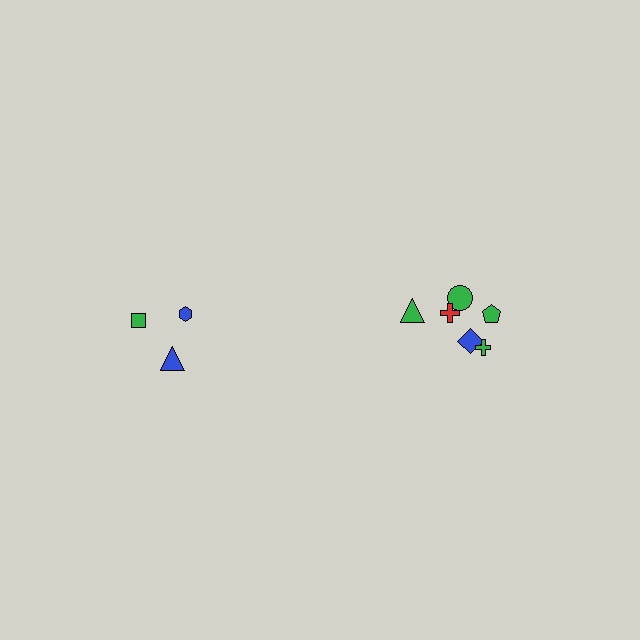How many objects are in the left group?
There are 3 objects.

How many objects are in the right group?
There are 6 objects.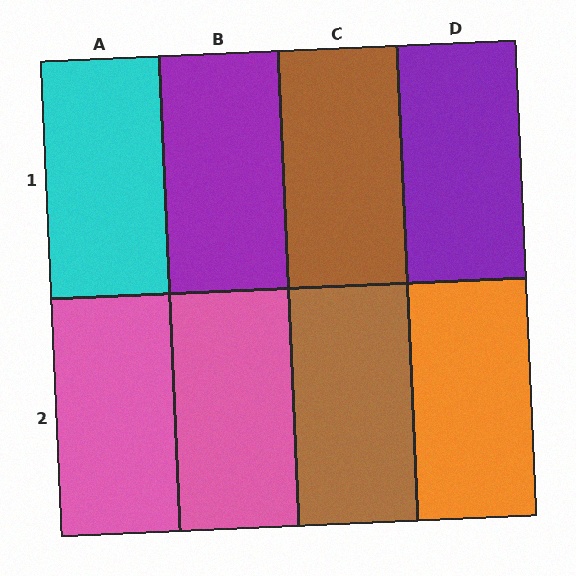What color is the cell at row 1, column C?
Brown.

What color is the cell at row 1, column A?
Cyan.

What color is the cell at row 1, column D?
Purple.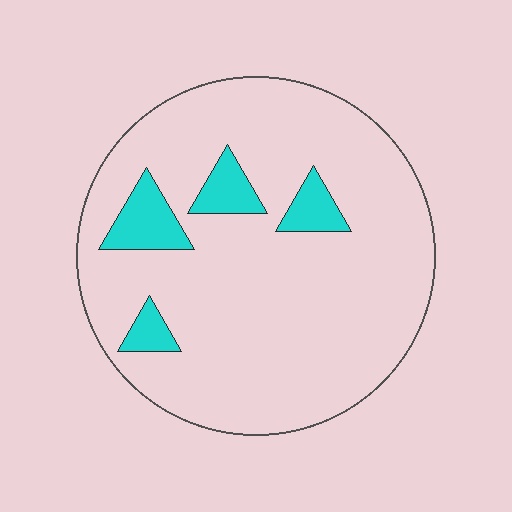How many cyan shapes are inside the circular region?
4.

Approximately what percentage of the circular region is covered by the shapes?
Approximately 10%.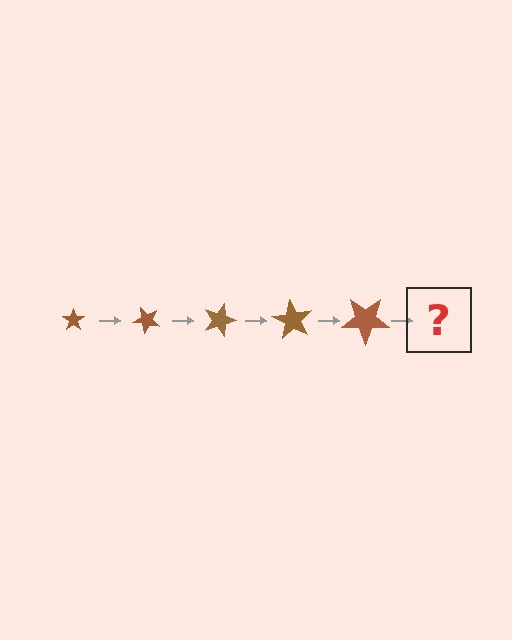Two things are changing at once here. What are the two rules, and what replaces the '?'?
The two rules are that the star grows larger each step and it rotates 45 degrees each step. The '?' should be a star, larger than the previous one and rotated 225 degrees from the start.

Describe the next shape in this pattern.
It should be a star, larger than the previous one and rotated 225 degrees from the start.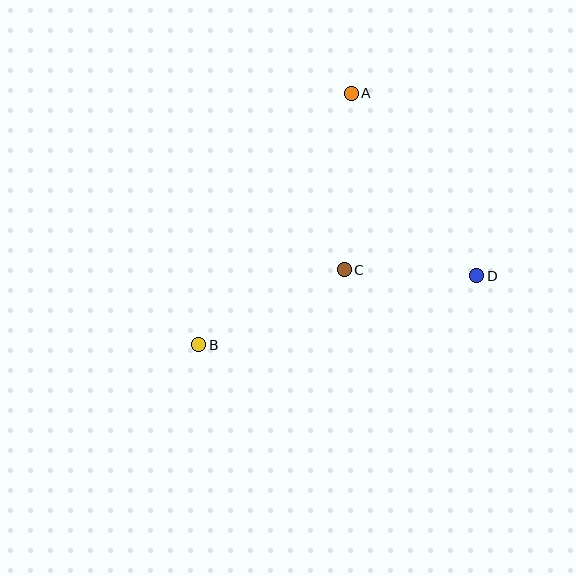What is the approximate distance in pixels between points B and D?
The distance between B and D is approximately 286 pixels.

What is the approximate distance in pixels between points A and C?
The distance between A and C is approximately 177 pixels.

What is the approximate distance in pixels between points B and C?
The distance between B and C is approximately 163 pixels.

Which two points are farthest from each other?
Points A and B are farthest from each other.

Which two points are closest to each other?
Points C and D are closest to each other.